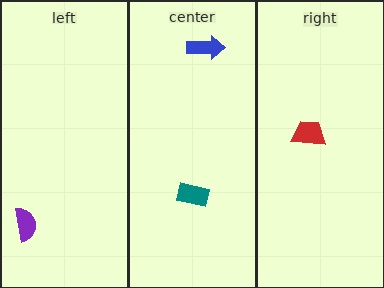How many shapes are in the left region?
1.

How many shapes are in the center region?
2.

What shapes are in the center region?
The teal rectangle, the blue arrow.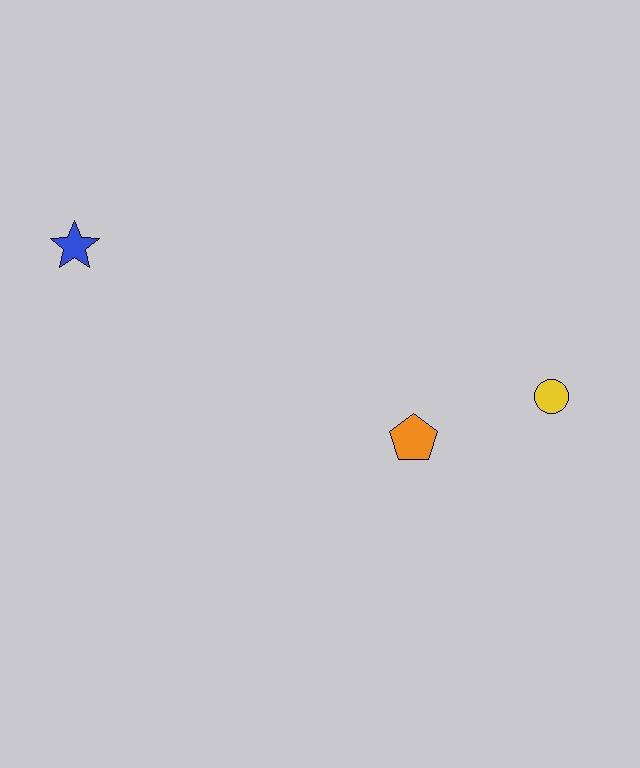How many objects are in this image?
There are 3 objects.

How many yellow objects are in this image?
There is 1 yellow object.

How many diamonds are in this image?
There are no diamonds.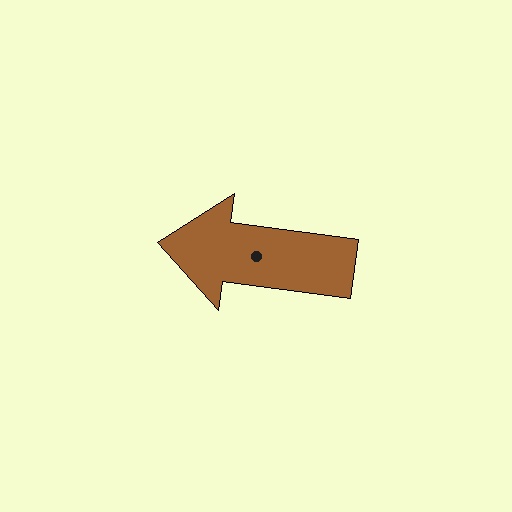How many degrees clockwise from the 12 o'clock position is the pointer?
Approximately 278 degrees.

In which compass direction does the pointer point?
West.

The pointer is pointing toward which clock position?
Roughly 9 o'clock.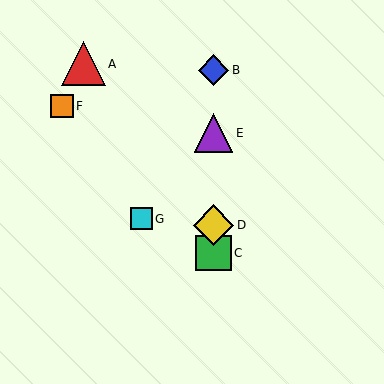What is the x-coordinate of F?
Object F is at x≈62.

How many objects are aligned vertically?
4 objects (B, C, D, E) are aligned vertically.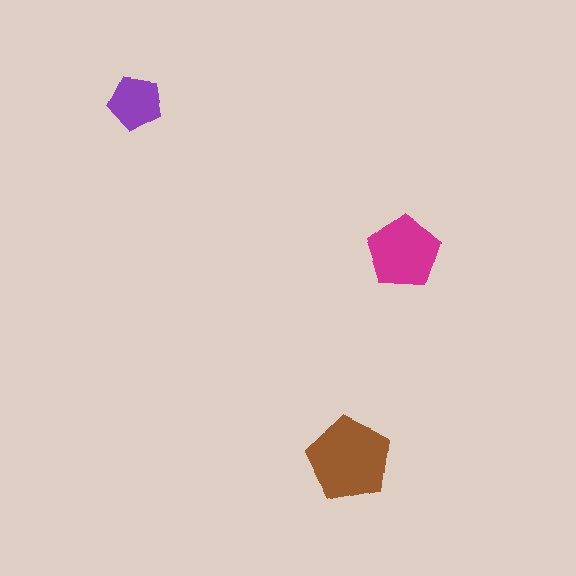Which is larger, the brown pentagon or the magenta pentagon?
The brown one.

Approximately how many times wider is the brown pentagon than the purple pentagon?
About 1.5 times wider.